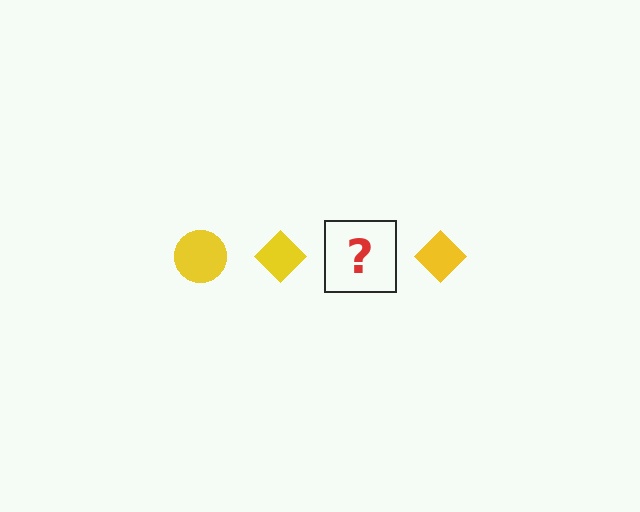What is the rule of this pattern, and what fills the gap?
The rule is that the pattern cycles through circle, diamond shapes in yellow. The gap should be filled with a yellow circle.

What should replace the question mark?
The question mark should be replaced with a yellow circle.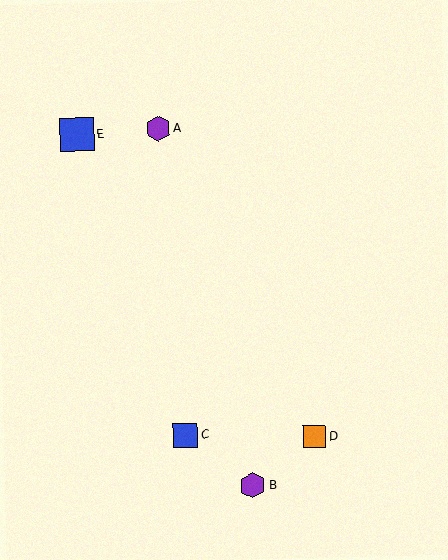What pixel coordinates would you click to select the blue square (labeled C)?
Click at (185, 435) to select the blue square C.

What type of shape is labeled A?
Shape A is a purple hexagon.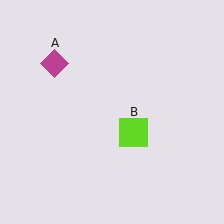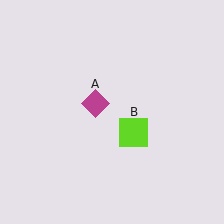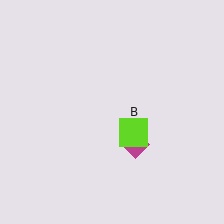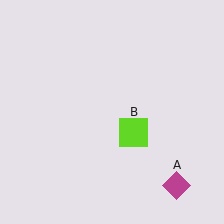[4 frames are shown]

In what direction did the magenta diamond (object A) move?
The magenta diamond (object A) moved down and to the right.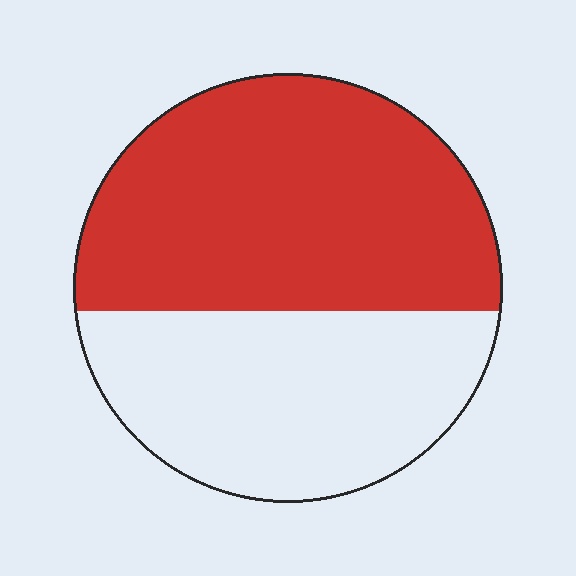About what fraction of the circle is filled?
About three fifths (3/5).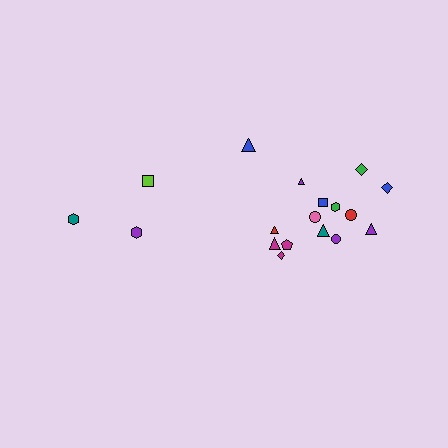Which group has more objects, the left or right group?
The right group.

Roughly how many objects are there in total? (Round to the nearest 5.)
Roughly 20 objects in total.